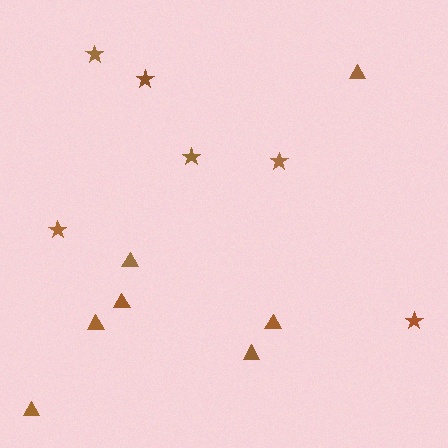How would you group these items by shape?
There are 2 groups: one group of triangles (7) and one group of stars (6).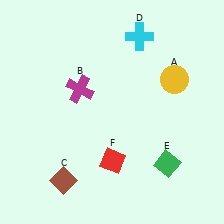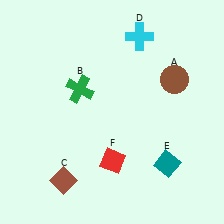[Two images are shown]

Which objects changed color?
A changed from yellow to brown. B changed from magenta to green. E changed from green to teal.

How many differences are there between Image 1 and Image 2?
There are 3 differences between the two images.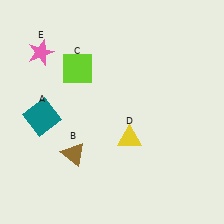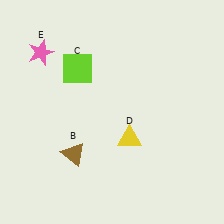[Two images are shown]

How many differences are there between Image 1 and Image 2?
There is 1 difference between the two images.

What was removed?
The teal square (A) was removed in Image 2.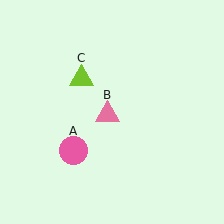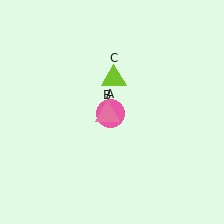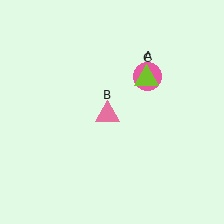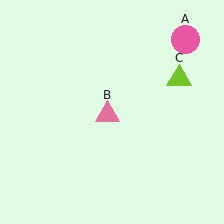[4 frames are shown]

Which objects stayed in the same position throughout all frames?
Pink triangle (object B) remained stationary.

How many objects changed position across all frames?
2 objects changed position: pink circle (object A), lime triangle (object C).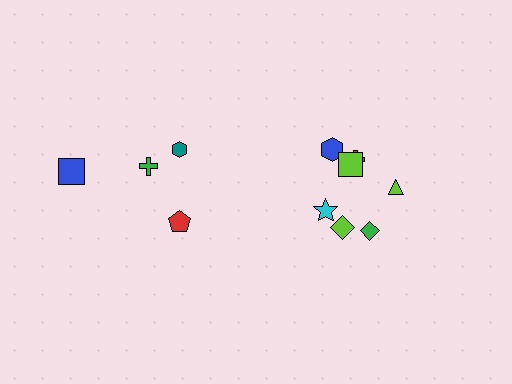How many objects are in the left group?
There are 4 objects.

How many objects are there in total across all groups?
There are 11 objects.